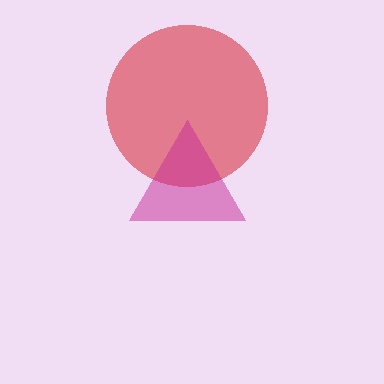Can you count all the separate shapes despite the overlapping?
Yes, there are 2 separate shapes.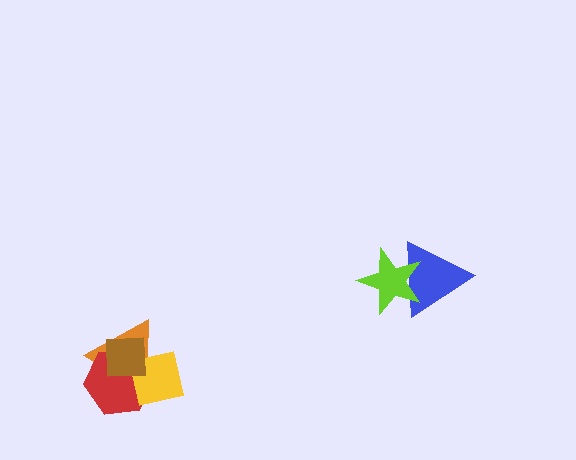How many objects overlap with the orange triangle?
3 objects overlap with the orange triangle.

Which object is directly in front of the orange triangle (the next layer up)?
The red hexagon is directly in front of the orange triangle.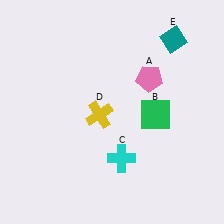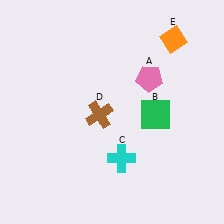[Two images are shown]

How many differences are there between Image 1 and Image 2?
There are 2 differences between the two images.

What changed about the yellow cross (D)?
In Image 1, D is yellow. In Image 2, it changed to brown.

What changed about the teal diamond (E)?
In Image 1, E is teal. In Image 2, it changed to orange.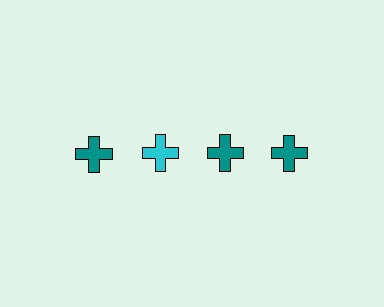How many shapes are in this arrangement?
There are 4 shapes arranged in a grid pattern.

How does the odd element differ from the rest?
It has a different color: cyan instead of teal.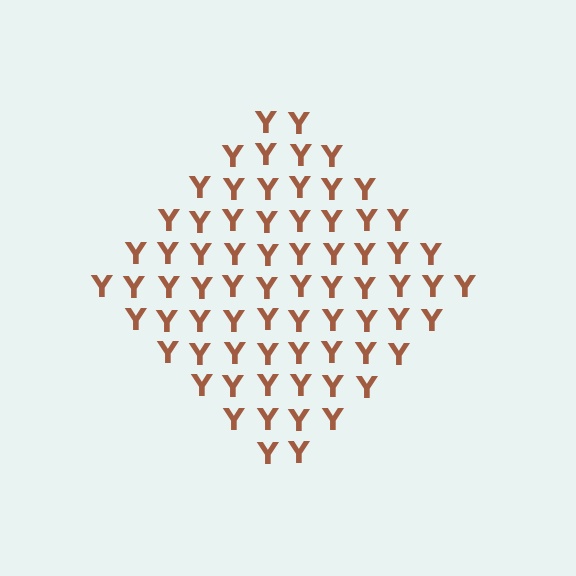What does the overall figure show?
The overall figure shows a diamond.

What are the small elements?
The small elements are letter Y's.